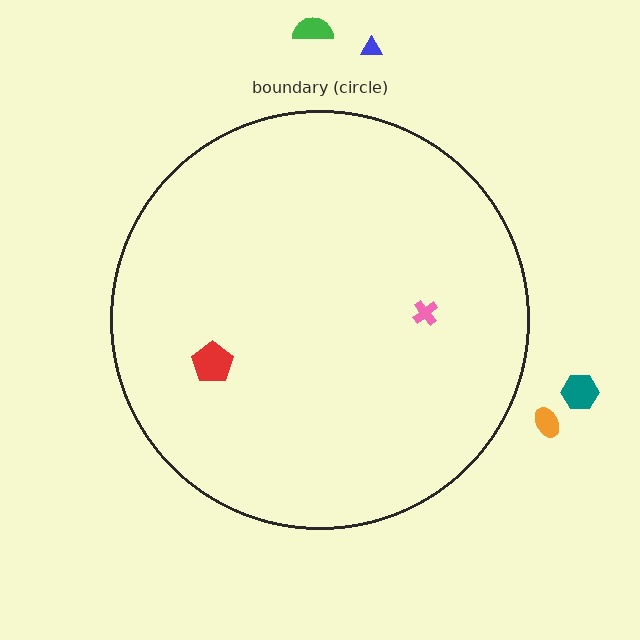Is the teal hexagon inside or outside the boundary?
Outside.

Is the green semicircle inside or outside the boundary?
Outside.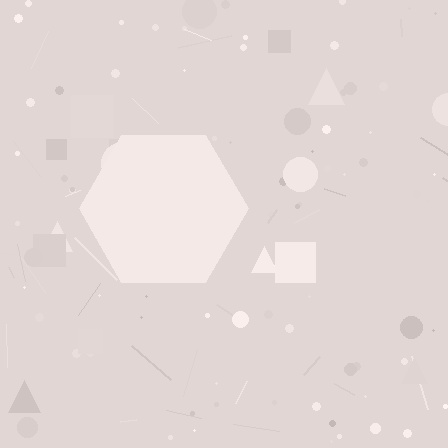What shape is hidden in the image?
A hexagon is hidden in the image.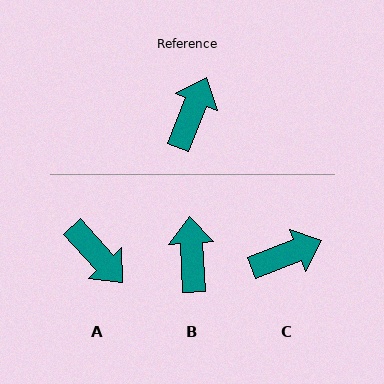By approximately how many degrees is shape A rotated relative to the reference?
Approximately 116 degrees clockwise.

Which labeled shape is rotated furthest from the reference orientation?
A, about 116 degrees away.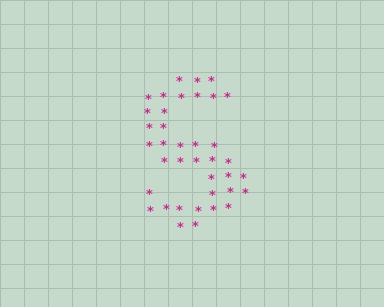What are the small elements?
The small elements are asterisks.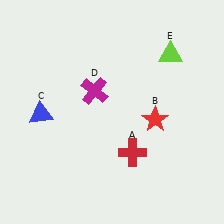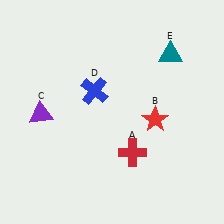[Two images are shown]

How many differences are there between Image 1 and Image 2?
There are 3 differences between the two images.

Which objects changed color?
C changed from blue to purple. D changed from magenta to blue. E changed from lime to teal.